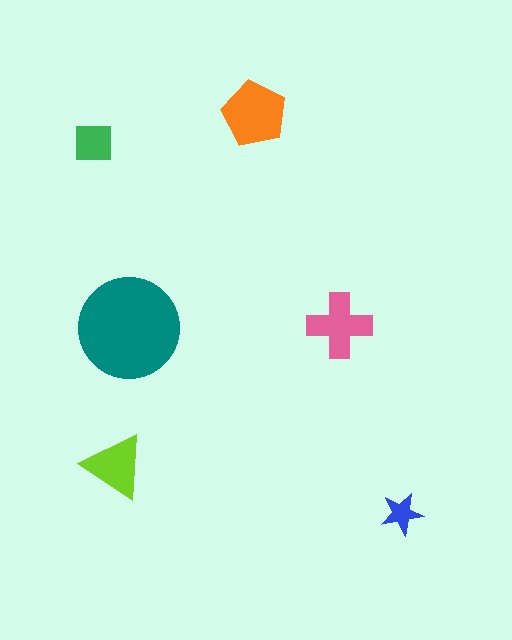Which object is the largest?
The teal circle.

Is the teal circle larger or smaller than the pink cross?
Larger.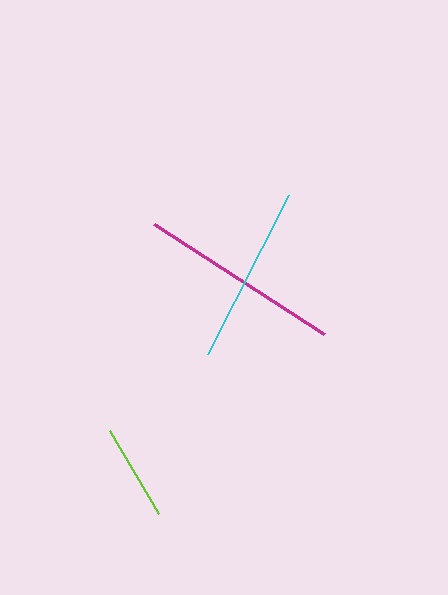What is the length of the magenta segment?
The magenta segment is approximately 202 pixels long.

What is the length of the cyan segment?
The cyan segment is approximately 178 pixels long.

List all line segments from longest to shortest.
From longest to shortest: magenta, cyan, lime.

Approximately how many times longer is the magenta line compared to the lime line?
The magenta line is approximately 2.1 times the length of the lime line.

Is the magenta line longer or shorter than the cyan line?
The magenta line is longer than the cyan line.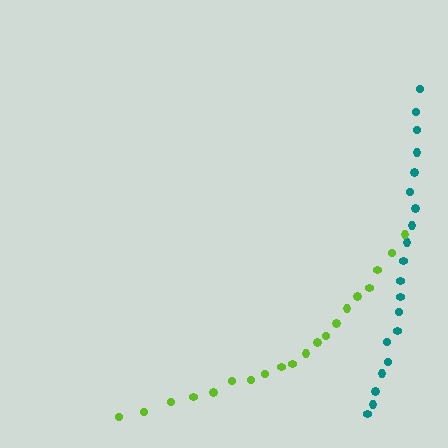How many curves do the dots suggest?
There are 2 distinct paths.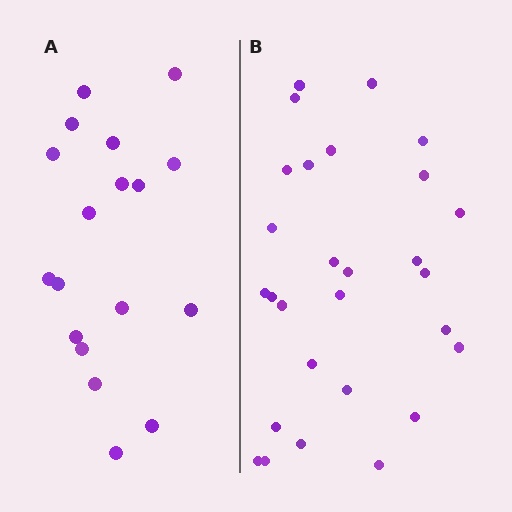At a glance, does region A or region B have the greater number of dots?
Region B (the right region) has more dots.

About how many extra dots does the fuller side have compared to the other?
Region B has roughly 10 or so more dots than region A.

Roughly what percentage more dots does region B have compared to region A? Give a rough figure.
About 55% more.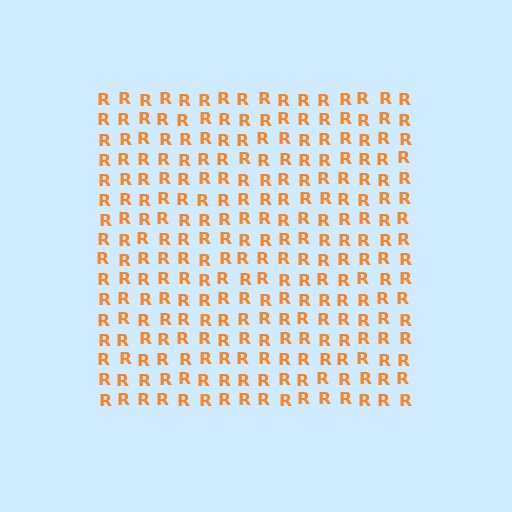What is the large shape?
The large shape is a square.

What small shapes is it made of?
It is made of small letter R's.